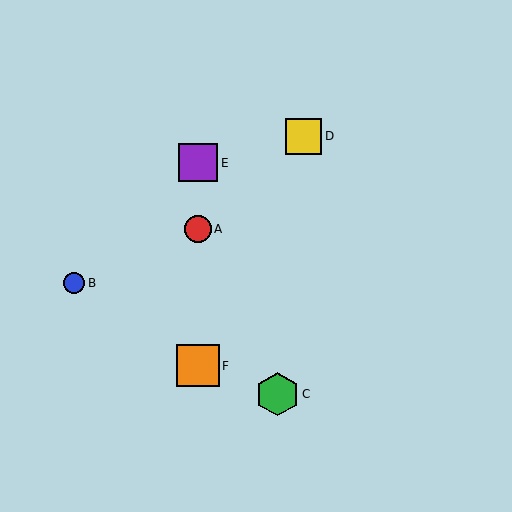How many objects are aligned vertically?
3 objects (A, E, F) are aligned vertically.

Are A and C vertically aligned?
No, A is at x≈198 and C is at x≈277.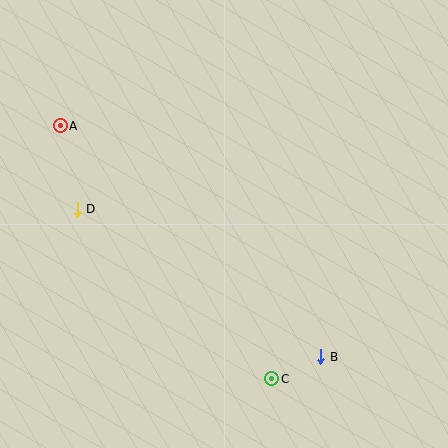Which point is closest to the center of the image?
Point D at (77, 209) is closest to the center.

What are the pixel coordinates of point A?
Point A is at (60, 126).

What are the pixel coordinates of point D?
Point D is at (77, 209).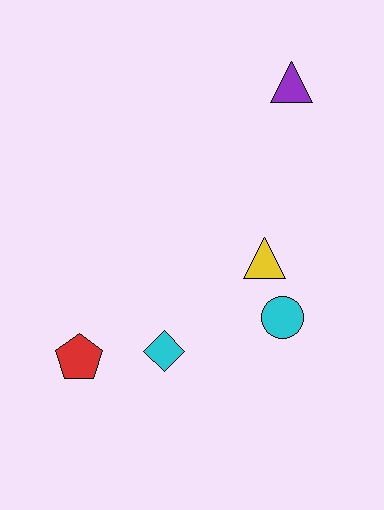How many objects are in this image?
There are 5 objects.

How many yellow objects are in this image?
There is 1 yellow object.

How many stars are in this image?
There are no stars.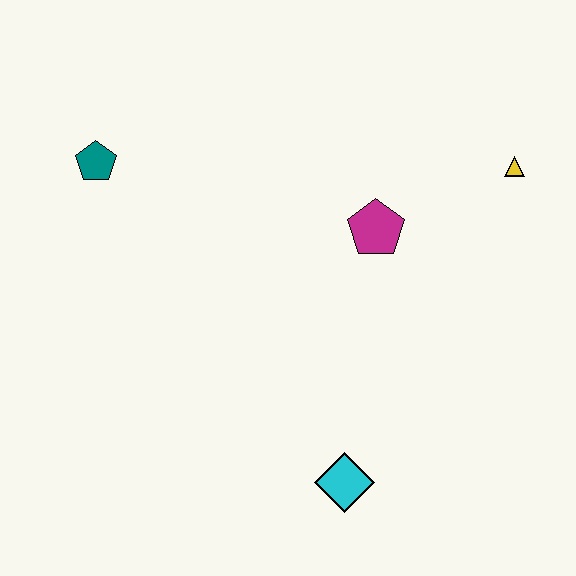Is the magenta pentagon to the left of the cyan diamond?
No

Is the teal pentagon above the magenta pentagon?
Yes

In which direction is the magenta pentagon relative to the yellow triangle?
The magenta pentagon is to the left of the yellow triangle.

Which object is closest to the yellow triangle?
The magenta pentagon is closest to the yellow triangle.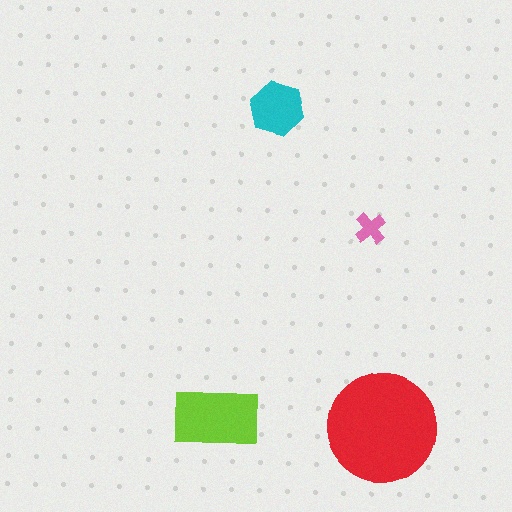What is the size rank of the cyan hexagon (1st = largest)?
3rd.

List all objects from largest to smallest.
The red circle, the lime rectangle, the cyan hexagon, the pink cross.